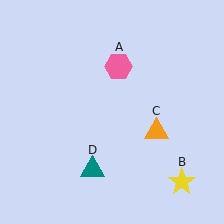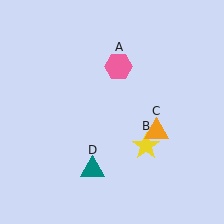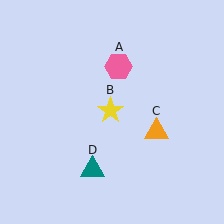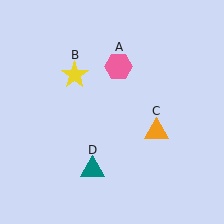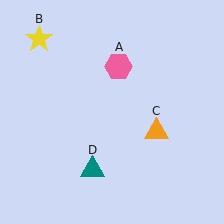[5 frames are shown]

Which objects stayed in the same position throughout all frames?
Pink hexagon (object A) and orange triangle (object C) and teal triangle (object D) remained stationary.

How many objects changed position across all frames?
1 object changed position: yellow star (object B).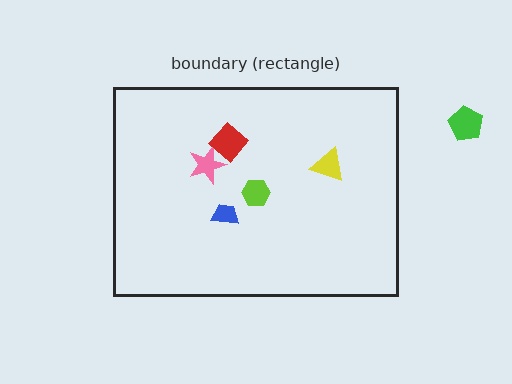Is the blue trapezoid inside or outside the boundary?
Inside.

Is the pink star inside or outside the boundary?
Inside.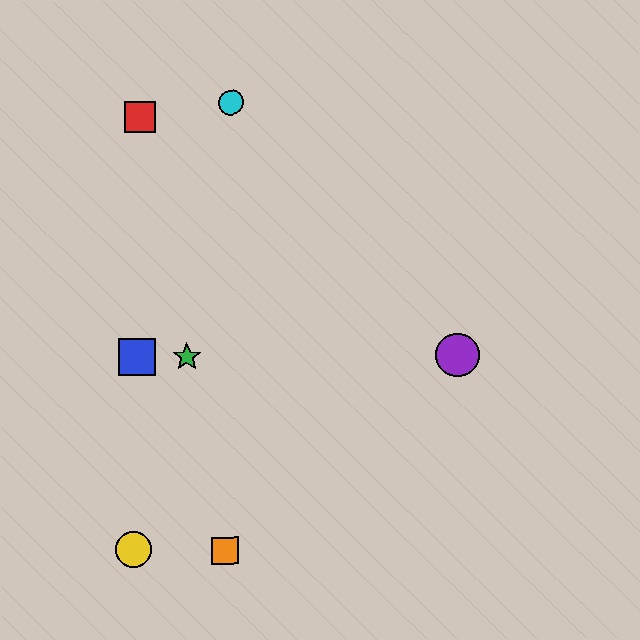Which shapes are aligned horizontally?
The blue square, the green star, the purple circle are aligned horizontally.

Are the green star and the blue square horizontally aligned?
Yes, both are at y≈357.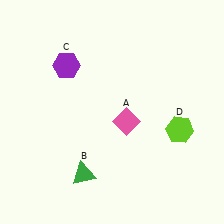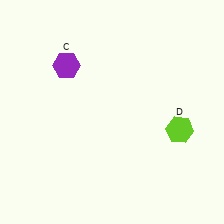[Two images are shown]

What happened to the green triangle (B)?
The green triangle (B) was removed in Image 2. It was in the bottom-left area of Image 1.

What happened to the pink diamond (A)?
The pink diamond (A) was removed in Image 2. It was in the bottom-right area of Image 1.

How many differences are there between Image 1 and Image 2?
There are 2 differences between the two images.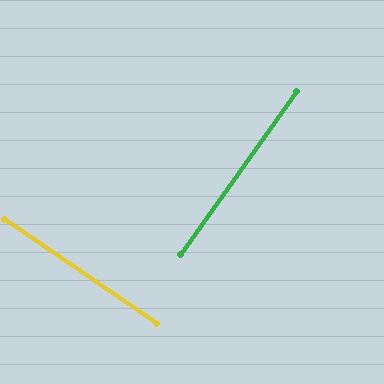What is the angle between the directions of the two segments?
Approximately 89 degrees.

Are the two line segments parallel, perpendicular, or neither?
Perpendicular — they meet at approximately 89°.